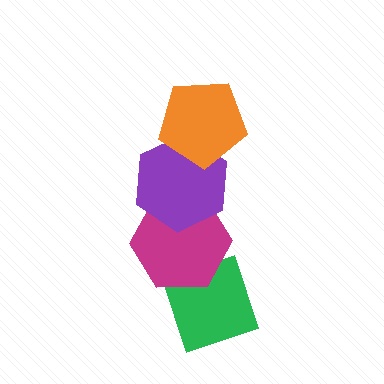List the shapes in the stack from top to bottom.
From top to bottom: the orange pentagon, the purple hexagon, the magenta hexagon, the green diamond.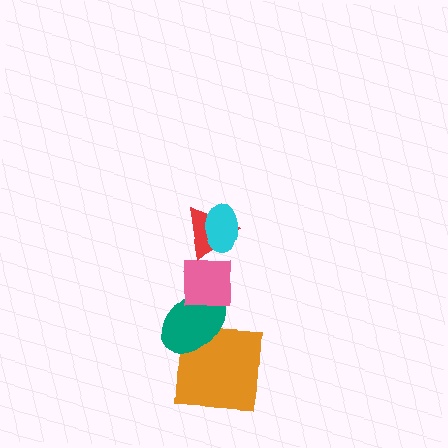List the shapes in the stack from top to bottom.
From top to bottom: the cyan ellipse, the red triangle, the pink square, the teal ellipse, the orange square.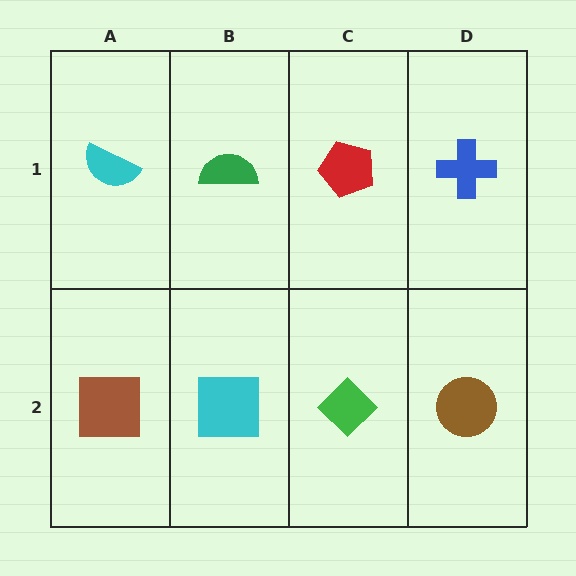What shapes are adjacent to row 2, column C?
A red pentagon (row 1, column C), a cyan square (row 2, column B), a brown circle (row 2, column D).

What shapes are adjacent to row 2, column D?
A blue cross (row 1, column D), a green diamond (row 2, column C).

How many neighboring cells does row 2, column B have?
3.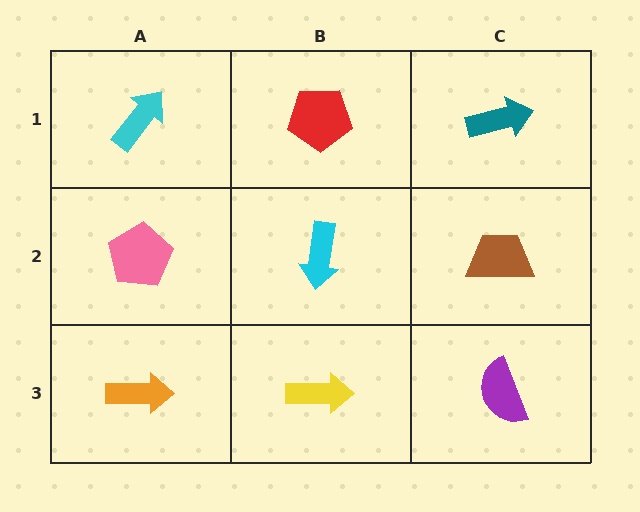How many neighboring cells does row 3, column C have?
2.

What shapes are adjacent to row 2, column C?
A teal arrow (row 1, column C), a purple semicircle (row 3, column C), a cyan arrow (row 2, column B).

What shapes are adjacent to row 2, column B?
A red pentagon (row 1, column B), a yellow arrow (row 3, column B), a pink pentagon (row 2, column A), a brown trapezoid (row 2, column C).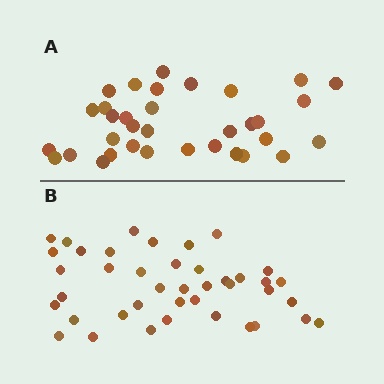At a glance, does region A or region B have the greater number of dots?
Region B (the bottom region) has more dots.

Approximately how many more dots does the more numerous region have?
Region B has roughly 8 or so more dots than region A.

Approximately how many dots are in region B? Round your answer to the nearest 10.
About 40 dots. (The exact count is 41, which rounds to 40.)